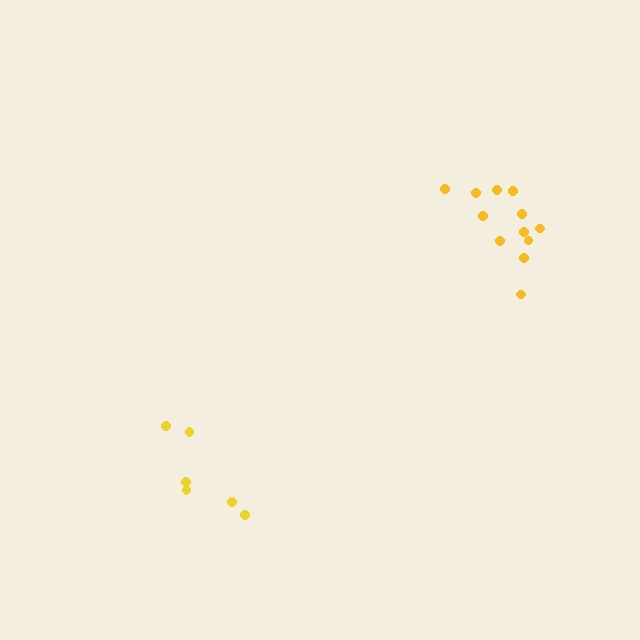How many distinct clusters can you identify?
There are 2 distinct clusters.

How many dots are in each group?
Group 1: 6 dots, Group 2: 12 dots (18 total).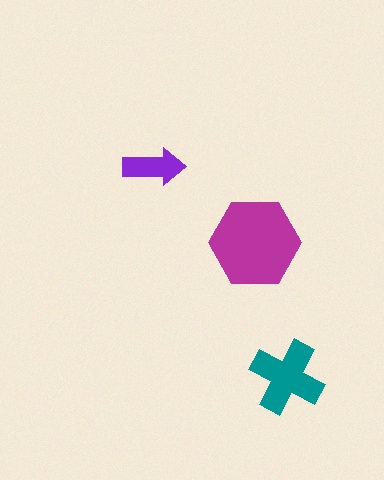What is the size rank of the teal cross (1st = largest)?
2nd.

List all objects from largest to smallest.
The magenta hexagon, the teal cross, the purple arrow.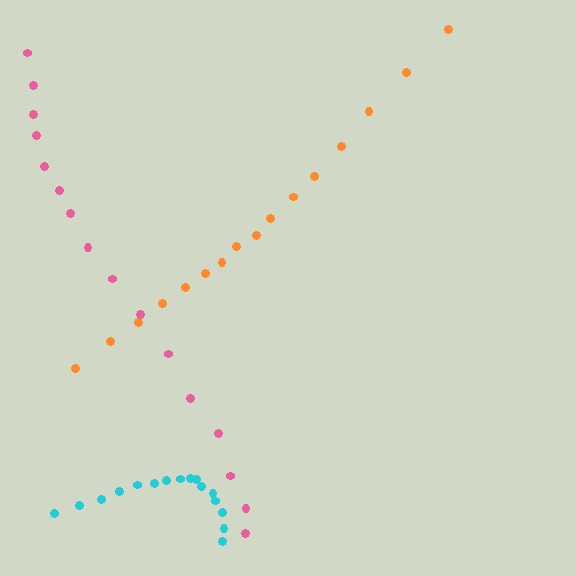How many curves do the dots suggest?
There are 3 distinct paths.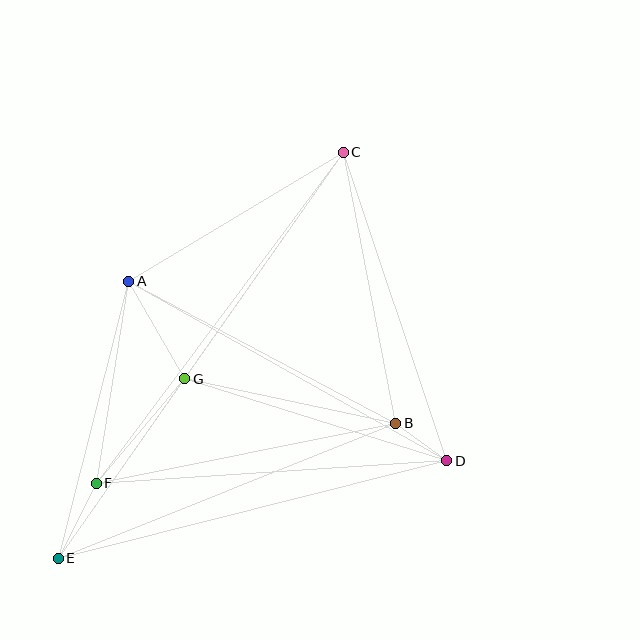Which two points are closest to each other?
Points B and D are closest to each other.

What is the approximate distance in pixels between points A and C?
The distance between A and C is approximately 251 pixels.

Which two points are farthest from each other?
Points C and E are farthest from each other.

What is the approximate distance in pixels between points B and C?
The distance between B and C is approximately 276 pixels.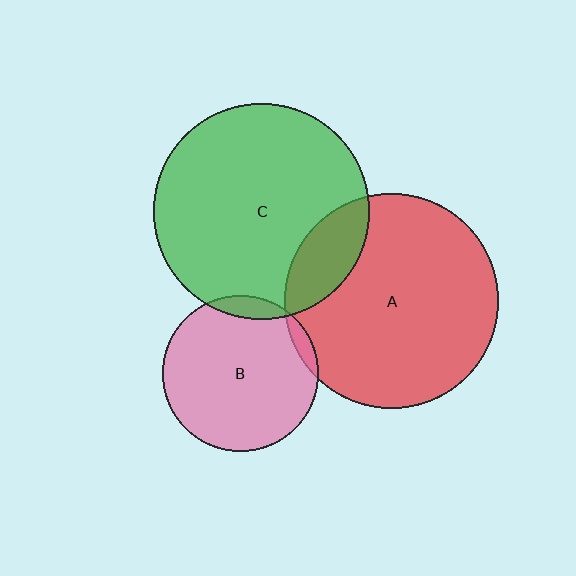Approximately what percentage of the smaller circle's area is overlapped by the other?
Approximately 5%.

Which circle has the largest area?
Circle C (green).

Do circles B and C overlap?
Yes.